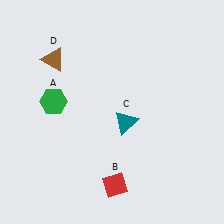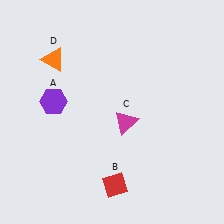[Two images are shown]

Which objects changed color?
A changed from green to purple. C changed from teal to magenta. D changed from brown to orange.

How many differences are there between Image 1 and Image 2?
There are 3 differences between the two images.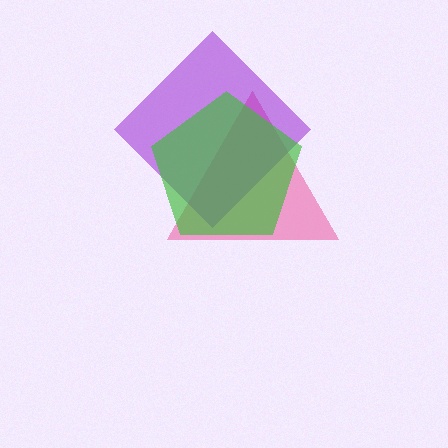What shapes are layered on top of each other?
The layered shapes are: a pink triangle, a purple diamond, a green pentagon.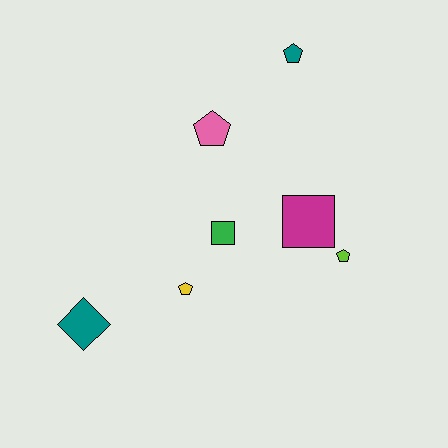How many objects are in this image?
There are 7 objects.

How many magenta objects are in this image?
There is 1 magenta object.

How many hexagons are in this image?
There are no hexagons.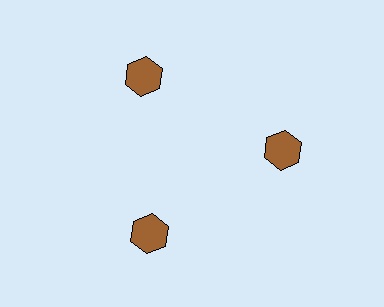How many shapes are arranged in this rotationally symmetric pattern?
There are 3 shapes, arranged in 3 groups of 1.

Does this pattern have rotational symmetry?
Yes, this pattern has 3-fold rotational symmetry. It looks the same after rotating 120 degrees around the center.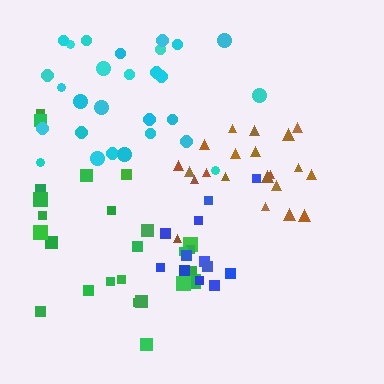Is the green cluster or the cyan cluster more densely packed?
Cyan.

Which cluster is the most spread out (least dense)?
Green.